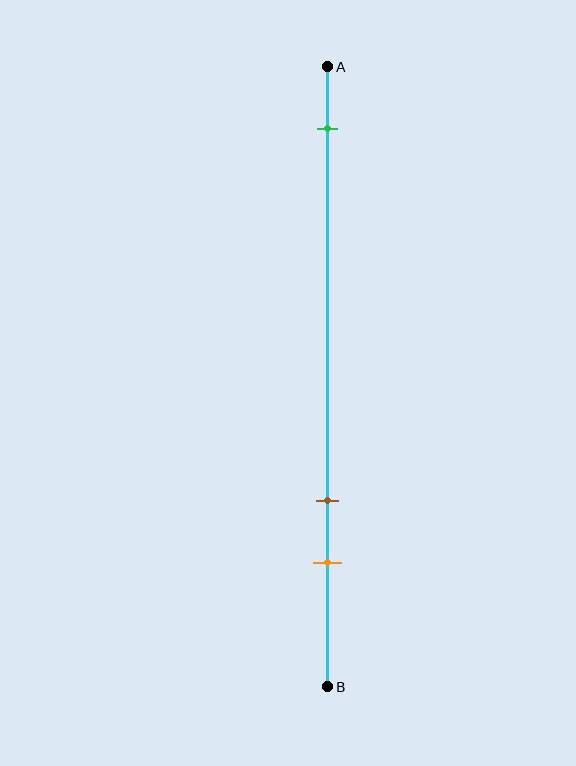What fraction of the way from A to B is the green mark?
The green mark is approximately 10% (0.1) of the way from A to B.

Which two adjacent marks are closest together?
The brown and orange marks are the closest adjacent pair.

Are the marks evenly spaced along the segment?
No, the marks are not evenly spaced.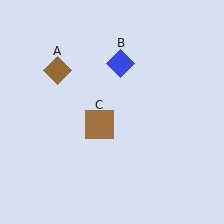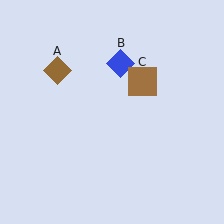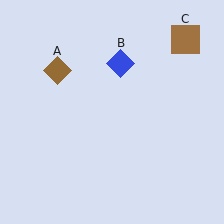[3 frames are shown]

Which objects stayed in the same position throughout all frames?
Brown diamond (object A) and blue diamond (object B) remained stationary.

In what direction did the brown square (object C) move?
The brown square (object C) moved up and to the right.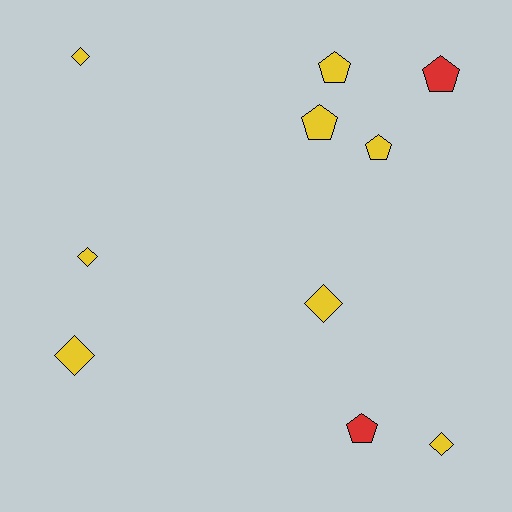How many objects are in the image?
There are 10 objects.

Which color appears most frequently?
Yellow, with 8 objects.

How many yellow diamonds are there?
There are 5 yellow diamonds.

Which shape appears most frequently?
Diamond, with 5 objects.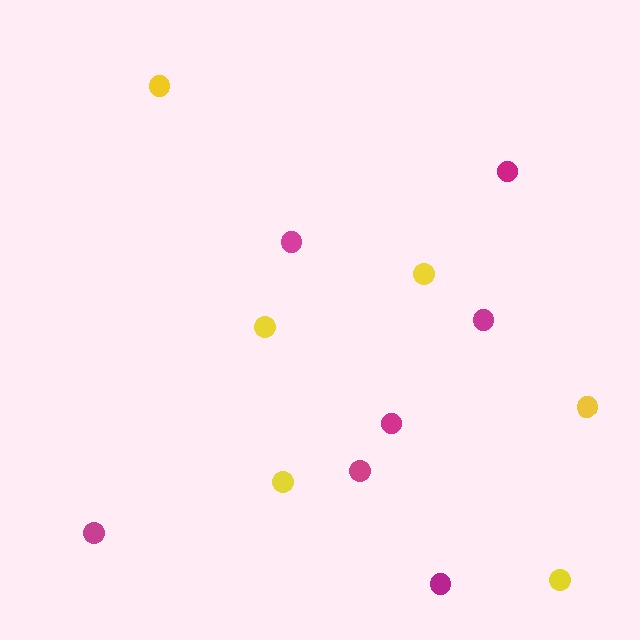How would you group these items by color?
There are 2 groups: one group of yellow circles (6) and one group of magenta circles (7).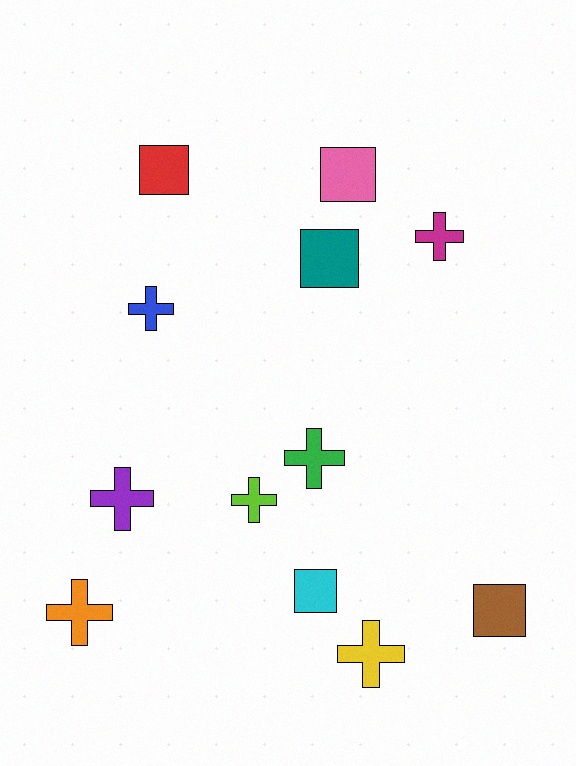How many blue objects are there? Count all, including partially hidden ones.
There is 1 blue object.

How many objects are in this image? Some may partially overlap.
There are 12 objects.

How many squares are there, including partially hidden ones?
There are 5 squares.